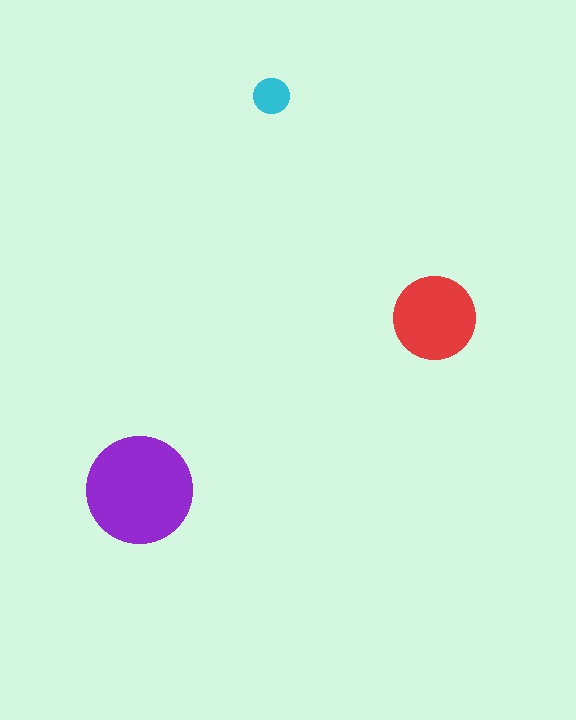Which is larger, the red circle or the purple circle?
The purple one.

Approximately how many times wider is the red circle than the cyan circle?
About 2.5 times wider.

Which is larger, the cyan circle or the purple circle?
The purple one.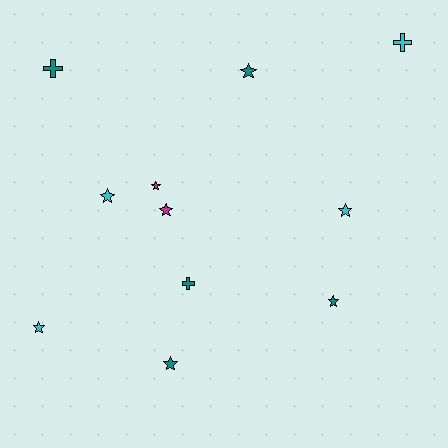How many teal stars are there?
There are 3 teal stars.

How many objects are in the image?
There are 11 objects.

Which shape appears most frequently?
Star, with 8 objects.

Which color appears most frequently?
Teal, with 5 objects.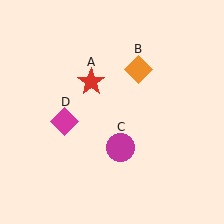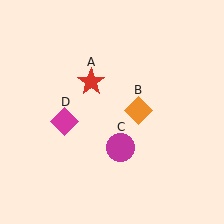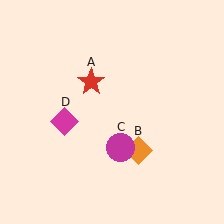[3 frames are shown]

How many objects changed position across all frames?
1 object changed position: orange diamond (object B).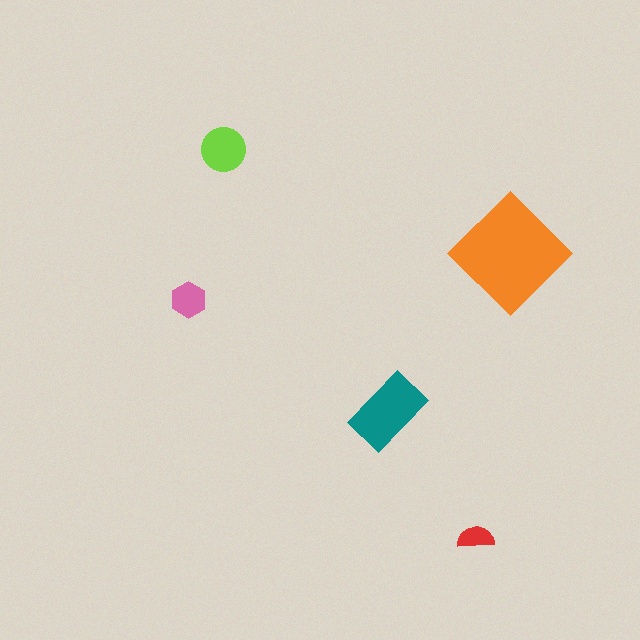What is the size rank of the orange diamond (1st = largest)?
1st.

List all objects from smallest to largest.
The red semicircle, the pink hexagon, the lime circle, the teal rectangle, the orange diamond.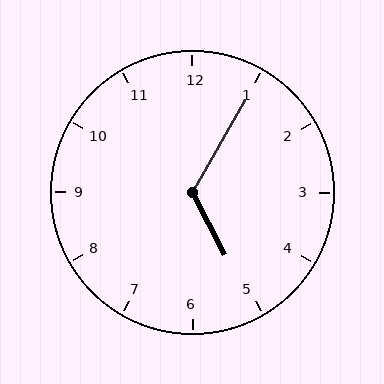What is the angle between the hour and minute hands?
Approximately 122 degrees.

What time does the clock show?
5:05.